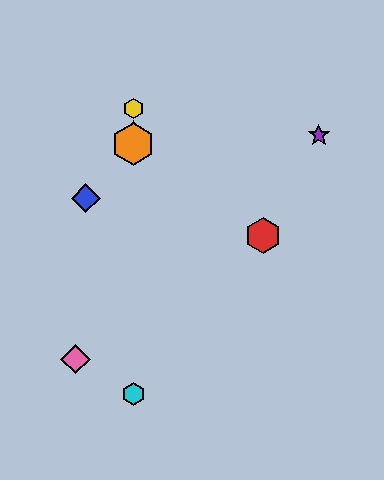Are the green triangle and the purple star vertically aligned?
No, the green triangle is at x≈133 and the purple star is at x≈319.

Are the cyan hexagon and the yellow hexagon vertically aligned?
Yes, both are at x≈133.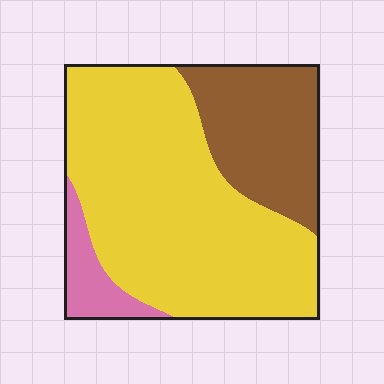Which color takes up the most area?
Yellow, at roughly 65%.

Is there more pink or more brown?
Brown.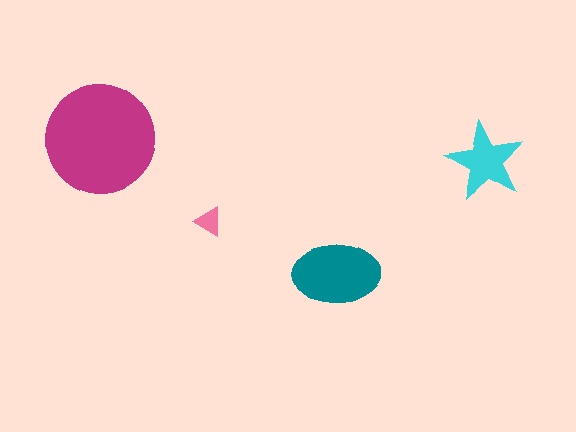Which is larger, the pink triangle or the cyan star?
The cyan star.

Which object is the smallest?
The pink triangle.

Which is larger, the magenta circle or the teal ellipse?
The magenta circle.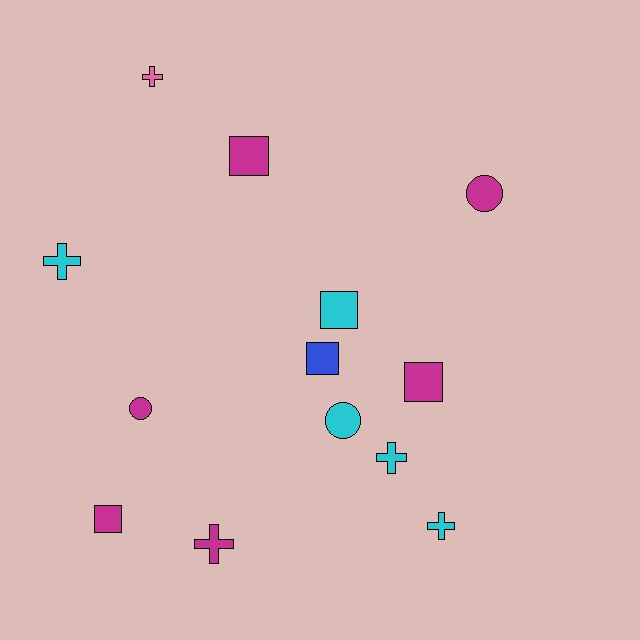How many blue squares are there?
There is 1 blue square.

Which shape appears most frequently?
Square, with 5 objects.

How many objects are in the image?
There are 13 objects.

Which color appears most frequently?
Magenta, with 6 objects.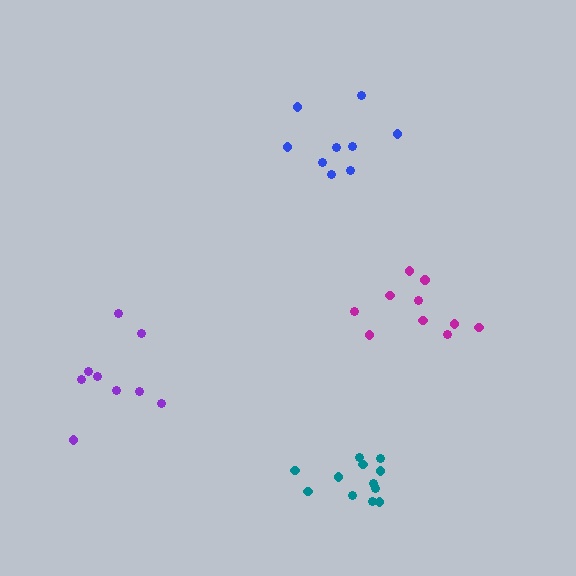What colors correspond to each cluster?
The clusters are colored: blue, purple, magenta, teal.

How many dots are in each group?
Group 1: 9 dots, Group 2: 9 dots, Group 3: 10 dots, Group 4: 12 dots (40 total).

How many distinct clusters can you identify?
There are 4 distinct clusters.